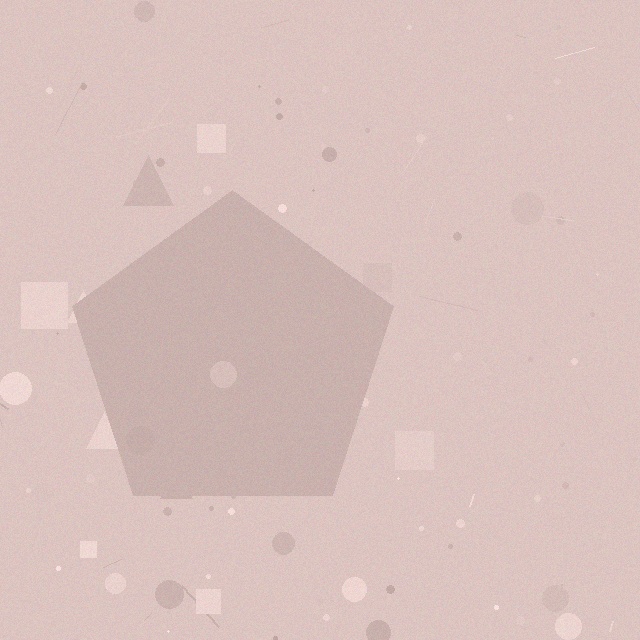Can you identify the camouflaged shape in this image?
The camouflaged shape is a pentagon.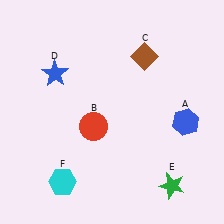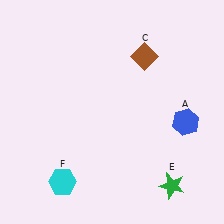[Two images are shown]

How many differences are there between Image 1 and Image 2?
There are 2 differences between the two images.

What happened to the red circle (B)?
The red circle (B) was removed in Image 2. It was in the bottom-left area of Image 1.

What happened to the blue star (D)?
The blue star (D) was removed in Image 2. It was in the top-left area of Image 1.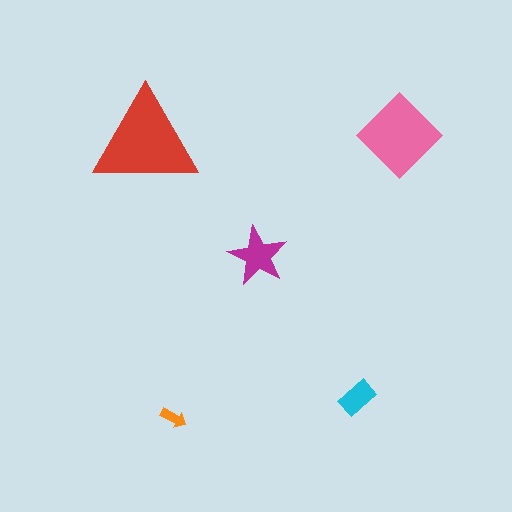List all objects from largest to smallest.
The red triangle, the pink diamond, the magenta star, the cyan rectangle, the orange arrow.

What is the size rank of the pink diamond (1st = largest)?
2nd.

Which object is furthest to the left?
The red triangle is leftmost.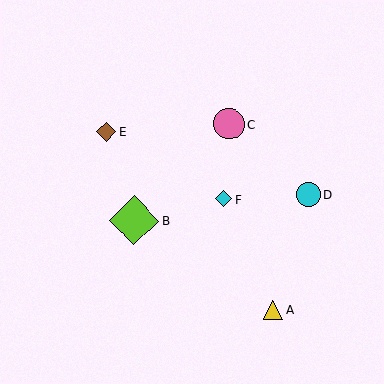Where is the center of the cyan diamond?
The center of the cyan diamond is at (224, 199).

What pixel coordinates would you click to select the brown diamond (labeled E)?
Click at (106, 132) to select the brown diamond E.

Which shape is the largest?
The lime diamond (labeled B) is the largest.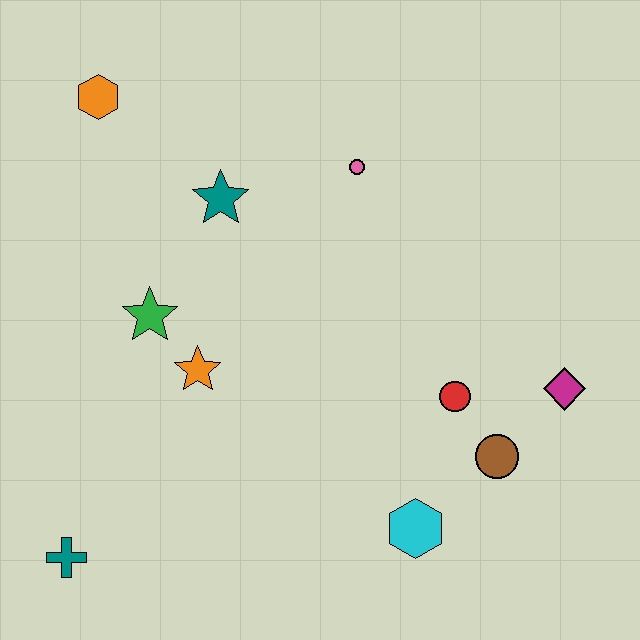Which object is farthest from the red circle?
The orange hexagon is farthest from the red circle.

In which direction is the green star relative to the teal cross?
The green star is above the teal cross.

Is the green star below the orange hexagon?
Yes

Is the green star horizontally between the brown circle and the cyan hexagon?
No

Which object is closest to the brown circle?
The red circle is closest to the brown circle.